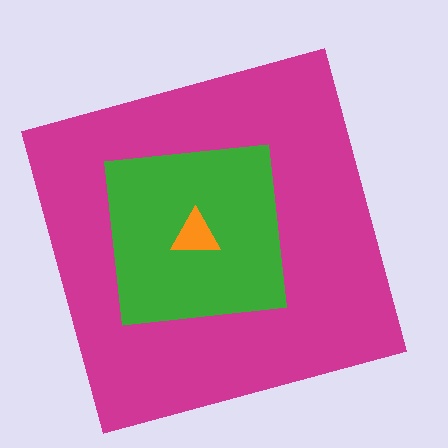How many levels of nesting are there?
3.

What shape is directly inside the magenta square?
The green square.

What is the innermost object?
The orange triangle.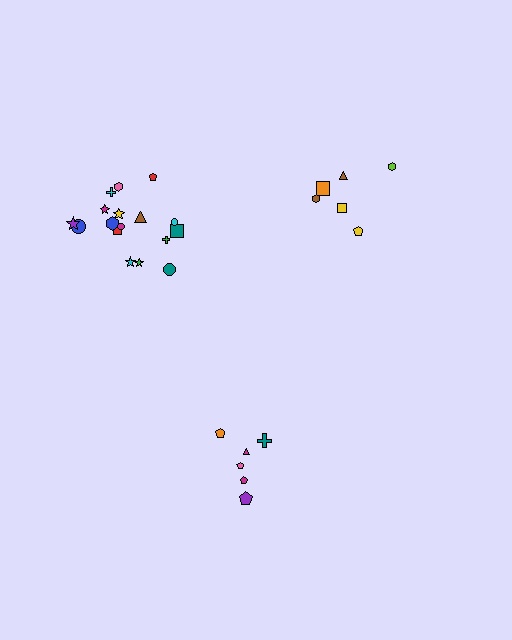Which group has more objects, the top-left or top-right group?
The top-left group.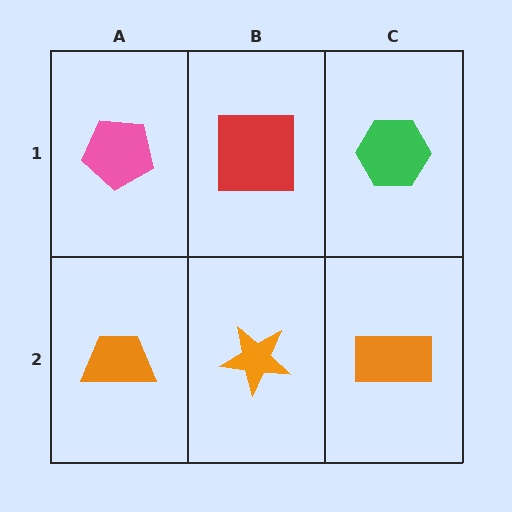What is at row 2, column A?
An orange trapezoid.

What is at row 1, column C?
A green hexagon.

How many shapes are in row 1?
3 shapes.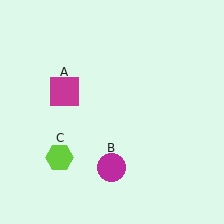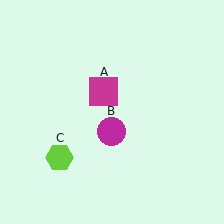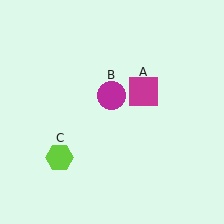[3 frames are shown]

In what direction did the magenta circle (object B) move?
The magenta circle (object B) moved up.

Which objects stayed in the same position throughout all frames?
Lime hexagon (object C) remained stationary.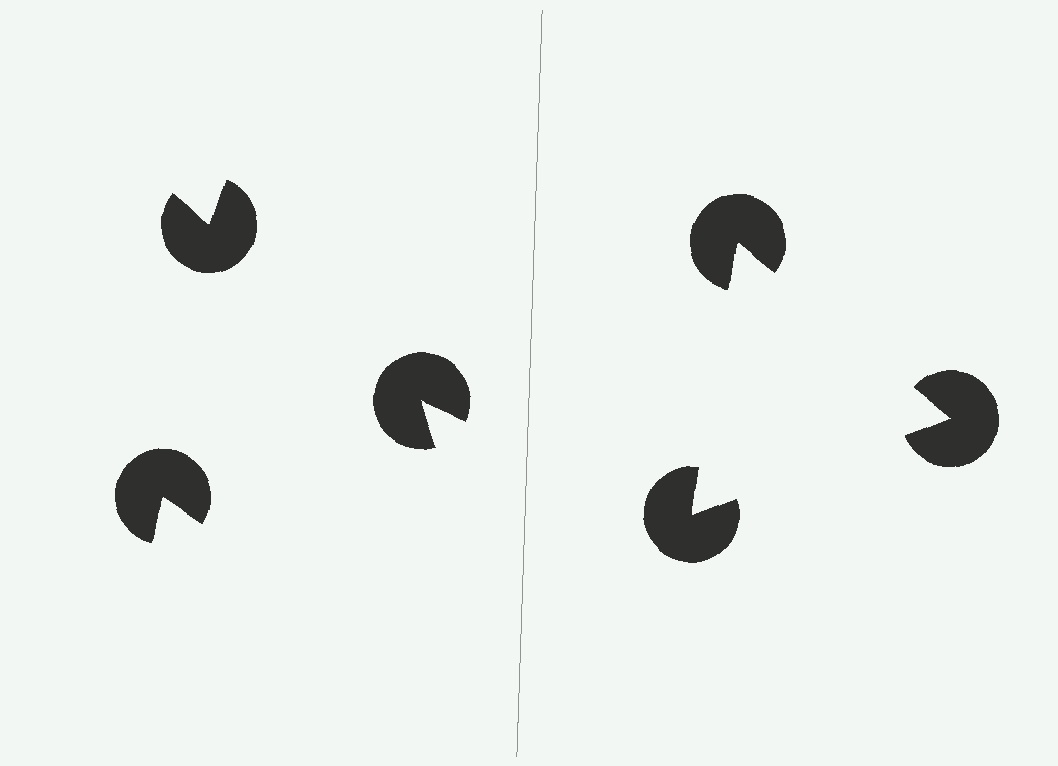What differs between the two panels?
The pac-man discs are positioned identically on both sides; only the wedge orientations differ. On the right they align to a triangle; on the left they are misaligned.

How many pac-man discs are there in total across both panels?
6 — 3 on each side.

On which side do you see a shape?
An illusory triangle appears on the right side. On the left side the wedge cuts are rotated, so no coherent shape forms.